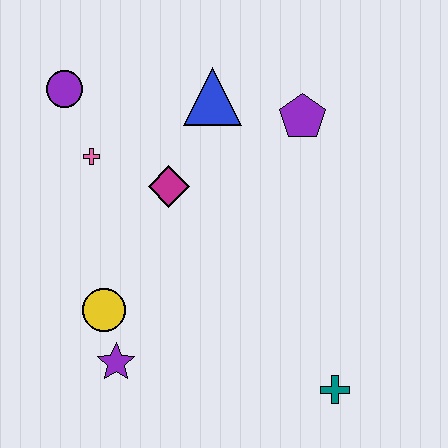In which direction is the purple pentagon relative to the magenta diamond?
The purple pentagon is to the right of the magenta diamond.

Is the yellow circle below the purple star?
No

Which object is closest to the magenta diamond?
The pink cross is closest to the magenta diamond.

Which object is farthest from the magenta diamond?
The teal cross is farthest from the magenta diamond.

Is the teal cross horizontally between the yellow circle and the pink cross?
No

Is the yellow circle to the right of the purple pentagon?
No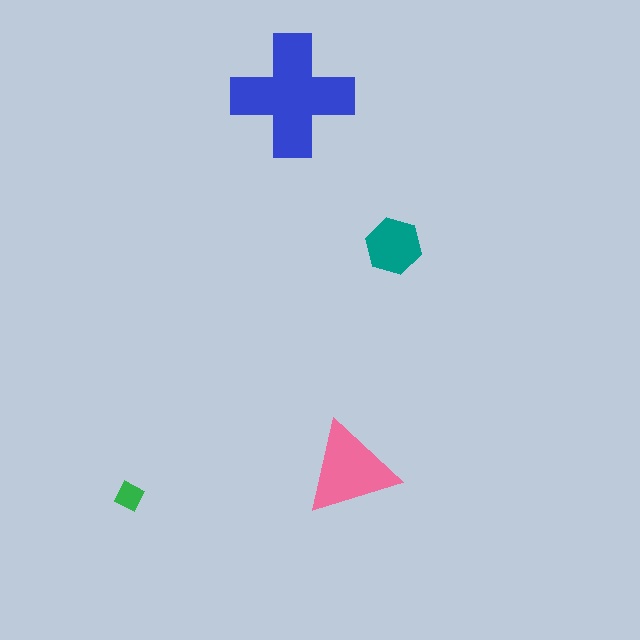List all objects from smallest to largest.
The green diamond, the teal hexagon, the pink triangle, the blue cross.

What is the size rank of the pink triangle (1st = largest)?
2nd.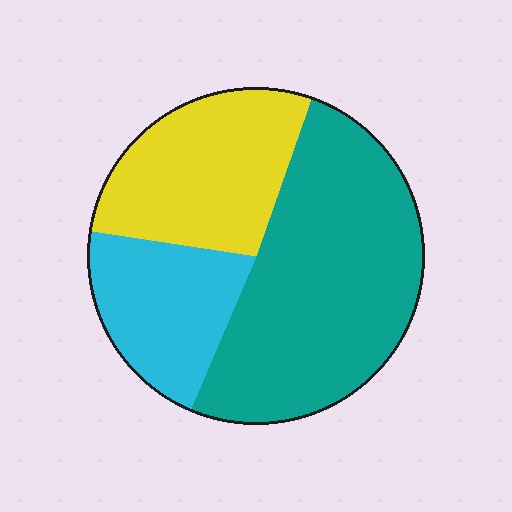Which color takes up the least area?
Cyan, at roughly 20%.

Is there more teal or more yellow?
Teal.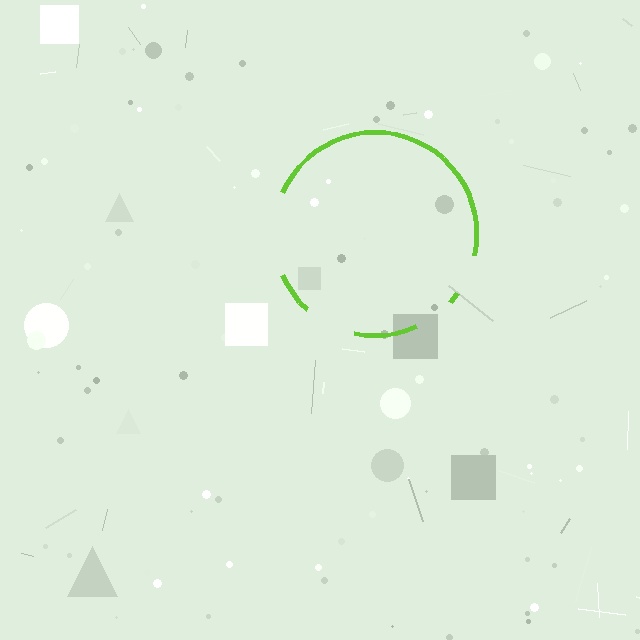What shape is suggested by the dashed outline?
The dashed outline suggests a circle.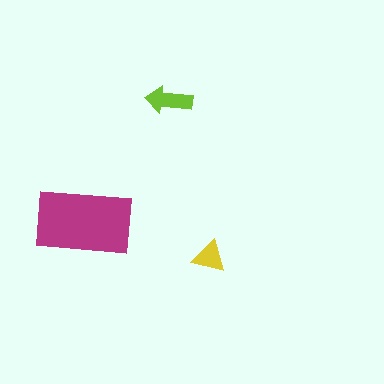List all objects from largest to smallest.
The magenta rectangle, the lime arrow, the yellow triangle.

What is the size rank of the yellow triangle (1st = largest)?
3rd.